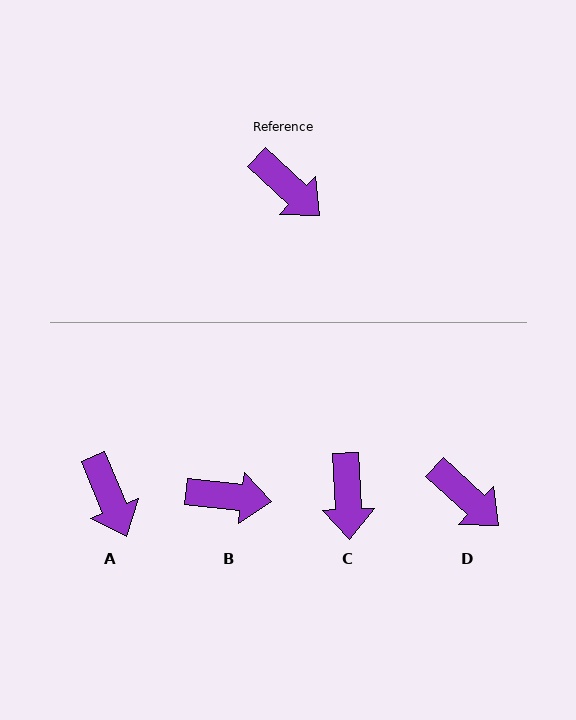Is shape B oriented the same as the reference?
No, it is off by about 36 degrees.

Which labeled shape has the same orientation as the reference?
D.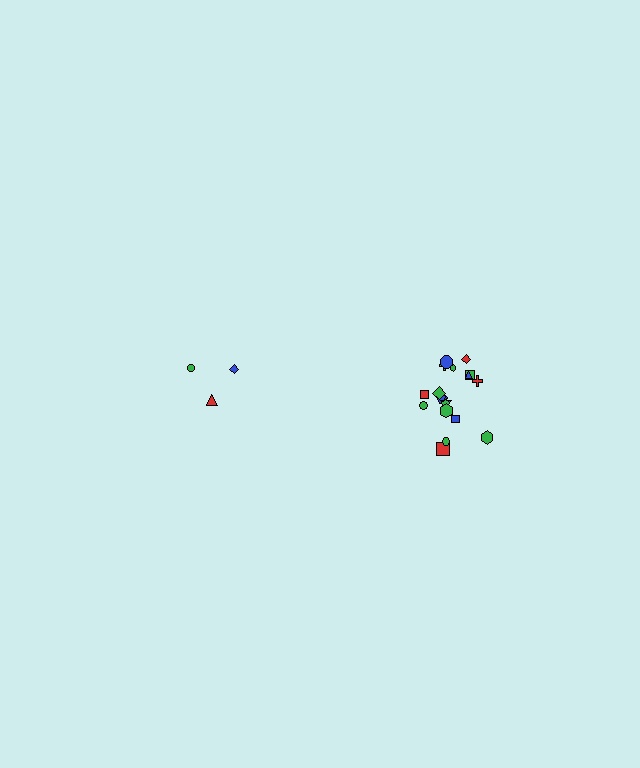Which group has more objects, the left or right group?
The right group.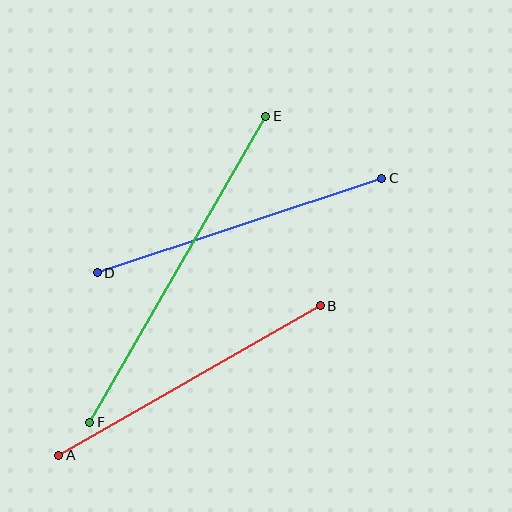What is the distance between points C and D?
The distance is approximately 300 pixels.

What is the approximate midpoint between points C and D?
The midpoint is at approximately (239, 225) pixels.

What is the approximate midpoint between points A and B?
The midpoint is at approximately (190, 380) pixels.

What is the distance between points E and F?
The distance is approximately 353 pixels.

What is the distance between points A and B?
The distance is approximately 301 pixels.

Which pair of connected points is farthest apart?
Points E and F are farthest apart.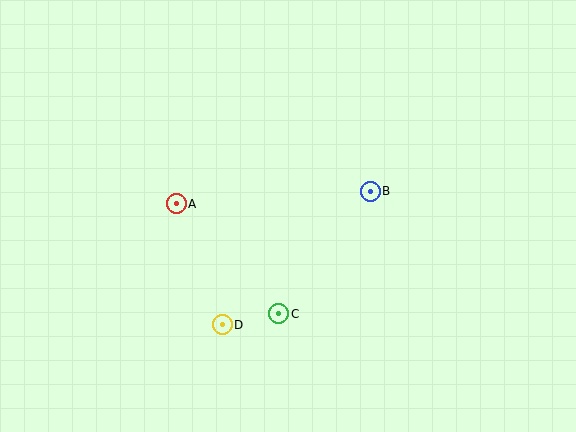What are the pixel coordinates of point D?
Point D is at (222, 325).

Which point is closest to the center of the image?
Point B at (370, 191) is closest to the center.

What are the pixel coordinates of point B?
Point B is at (370, 191).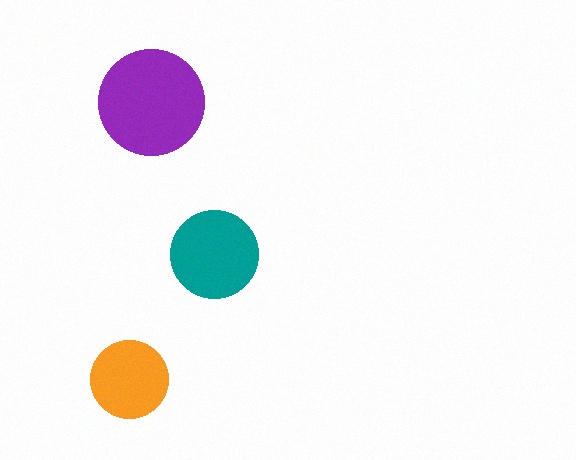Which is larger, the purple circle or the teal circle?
The purple one.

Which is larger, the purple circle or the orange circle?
The purple one.